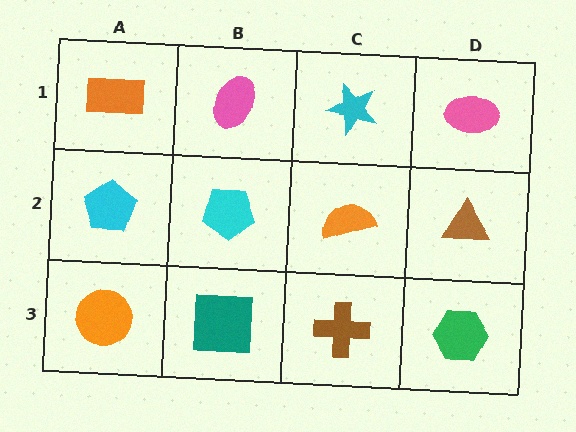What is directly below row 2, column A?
An orange circle.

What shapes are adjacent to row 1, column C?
An orange semicircle (row 2, column C), a pink ellipse (row 1, column B), a pink ellipse (row 1, column D).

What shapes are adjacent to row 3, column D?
A brown triangle (row 2, column D), a brown cross (row 3, column C).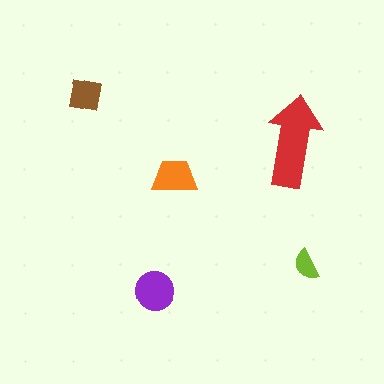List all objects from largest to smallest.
The red arrow, the purple circle, the orange trapezoid, the brown square, the lime semicircle.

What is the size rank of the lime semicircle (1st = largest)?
5th.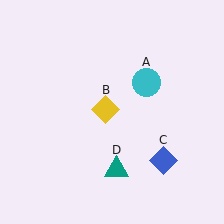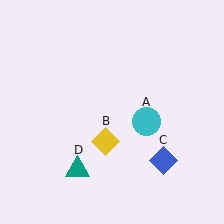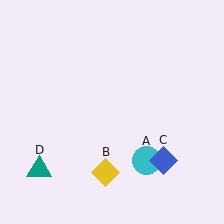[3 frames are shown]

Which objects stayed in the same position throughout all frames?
Blue diamond (object C) remained stationary.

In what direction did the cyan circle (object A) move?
The cyan circle (object A) moved down.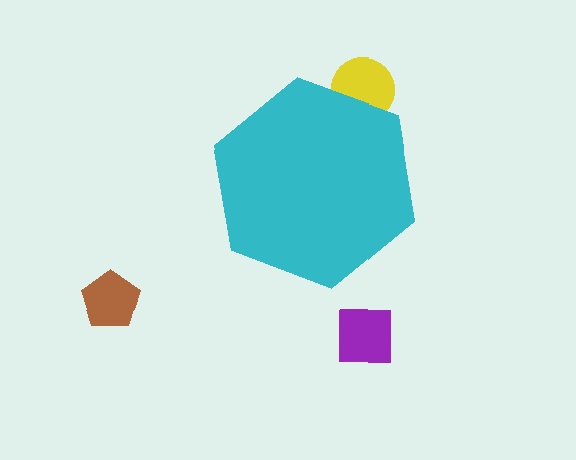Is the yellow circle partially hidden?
Yes, the yellow circle is partially hidden behind the cyan hexagon.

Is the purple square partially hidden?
No, the purple square is fully visible.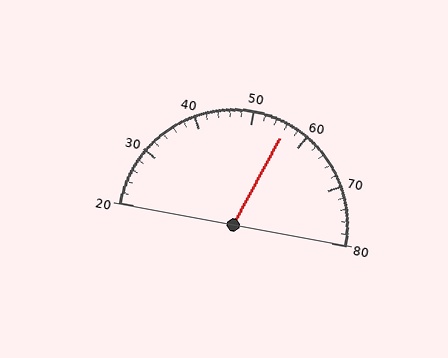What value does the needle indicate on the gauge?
The needle indicates approximately 56.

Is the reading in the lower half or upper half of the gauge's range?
The reading is in the upper half of the range (20 to 80).